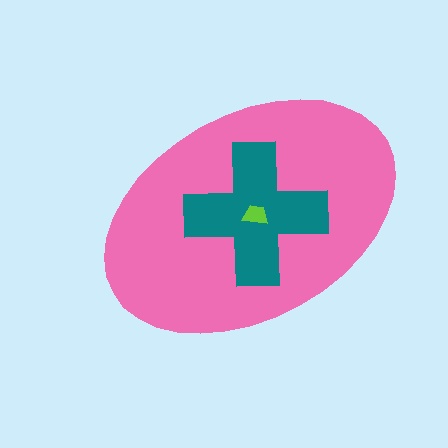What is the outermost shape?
The pink ellipse.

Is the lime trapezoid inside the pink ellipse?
Yes.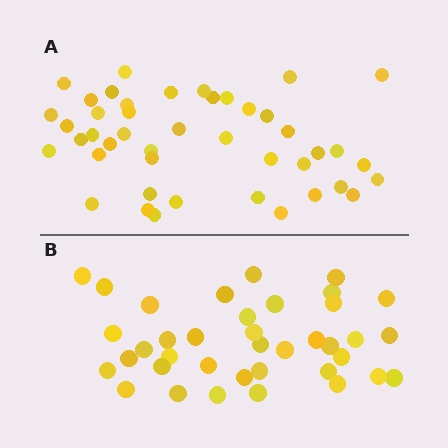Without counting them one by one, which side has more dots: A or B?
Region A (the top region) has more dots.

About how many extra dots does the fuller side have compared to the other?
Region A has about 6 more dots than region B.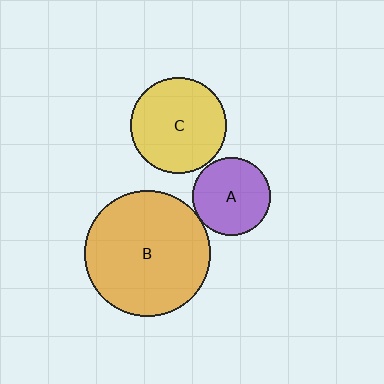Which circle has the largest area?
Circle B (orange).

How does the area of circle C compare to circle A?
Approximately 1.5 times.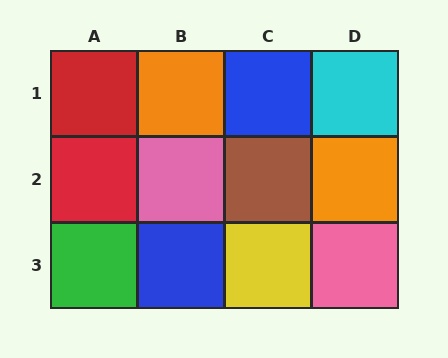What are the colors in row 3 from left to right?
Green, blue, yellow, pink.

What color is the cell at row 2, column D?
Orange.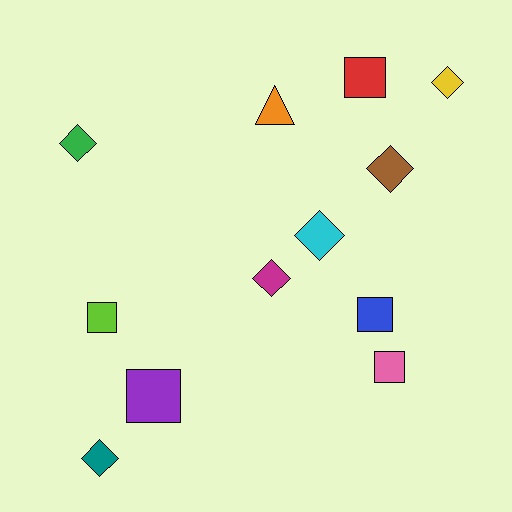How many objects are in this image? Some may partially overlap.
There are 12 objects.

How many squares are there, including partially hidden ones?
There are 5 squares.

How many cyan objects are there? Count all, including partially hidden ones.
There is 1 cyan object.